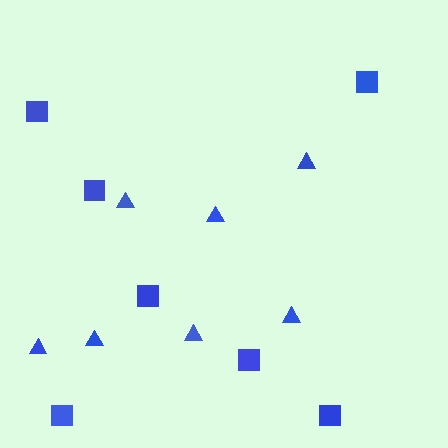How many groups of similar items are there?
There are 2 groups: one group of triangles (7) and one group of squares (7).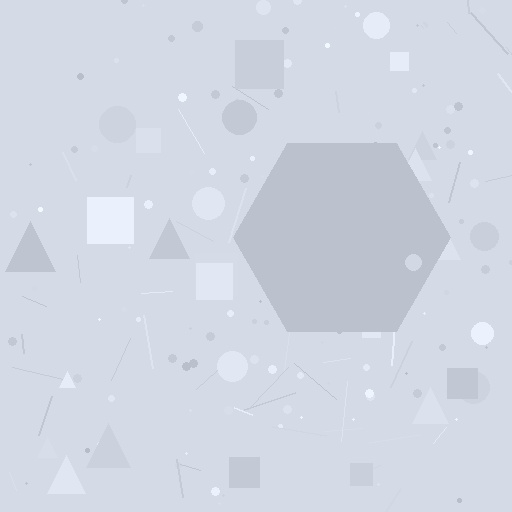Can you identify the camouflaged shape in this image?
The camouflaged shape is a hexagon.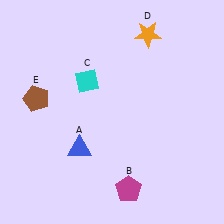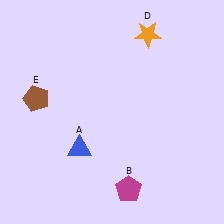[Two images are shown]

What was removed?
The cyan diamond (C) was removed in Image 2.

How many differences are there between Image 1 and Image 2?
There is 1 difference between the two images.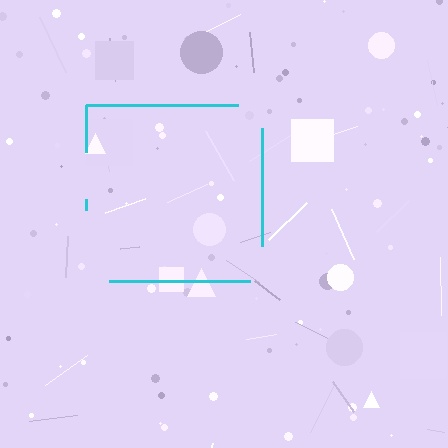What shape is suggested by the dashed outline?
The dashed outline suggests a square.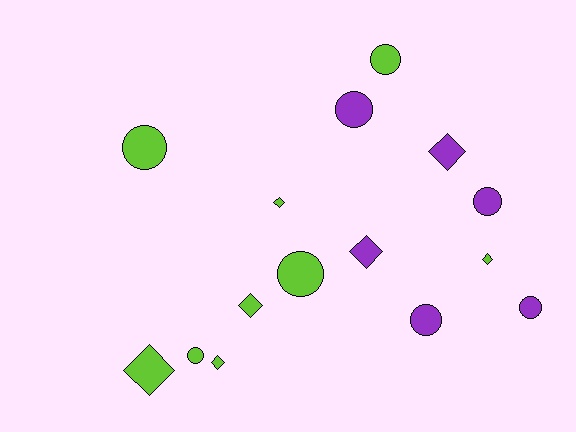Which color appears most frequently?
Lime, with 9 objects.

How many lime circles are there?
There are 4 lime circles.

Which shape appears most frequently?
Circle, with 8 objects.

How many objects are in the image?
There are 15 objects.